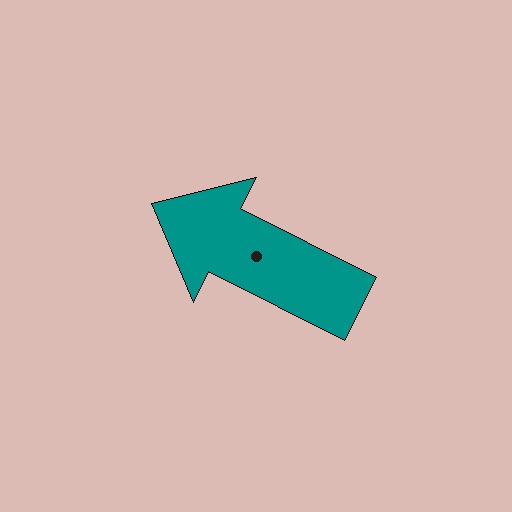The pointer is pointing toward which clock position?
Roughly 10 o'clock.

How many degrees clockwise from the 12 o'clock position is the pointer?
Approximately 297 degrees.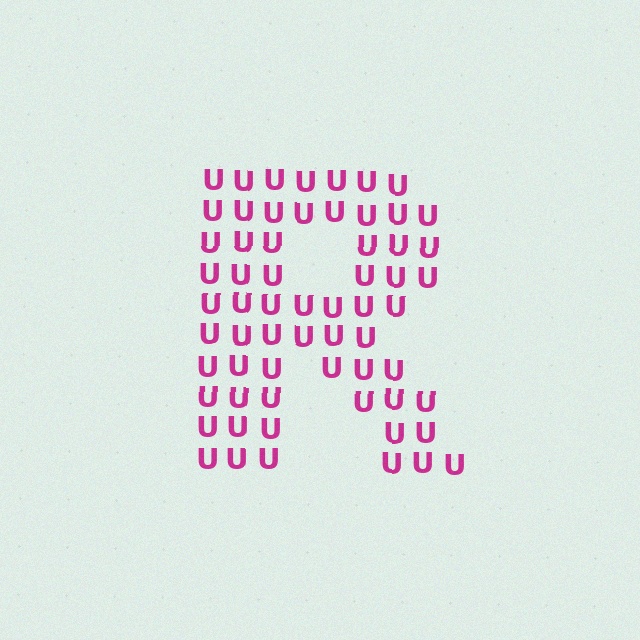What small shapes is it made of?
It is made of small letter U's.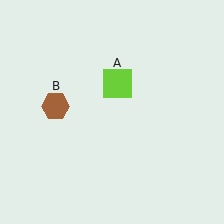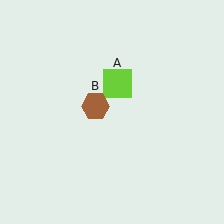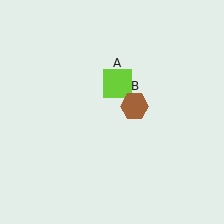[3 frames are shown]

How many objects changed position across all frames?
1 object changed position: brown hexagon (object B).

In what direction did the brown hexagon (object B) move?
The brown hexagon (object B) moved right.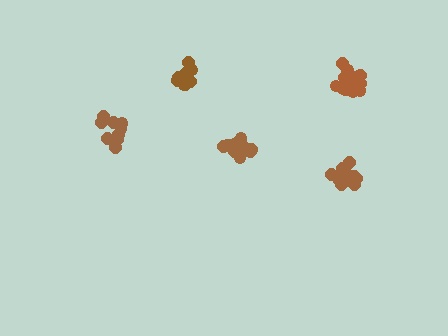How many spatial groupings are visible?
There are 5 spatial groupings.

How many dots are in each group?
Group 1: 14 dots, Group 2: 15 dots, Group 3: 10 dots, Group 4: 13 dots, Group 5: 10 dots (62 total).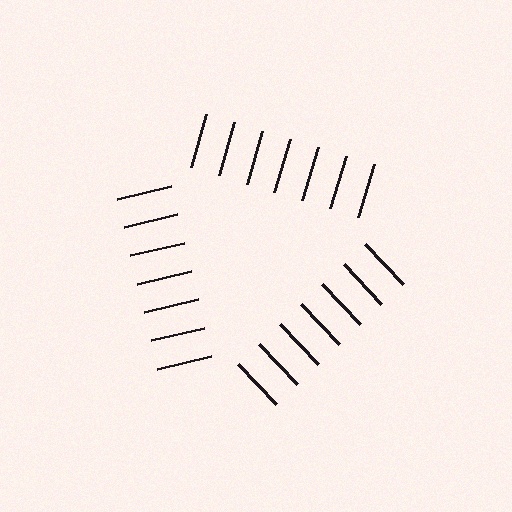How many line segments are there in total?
21 — 7 along each of the 3 edges.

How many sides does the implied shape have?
3 sides — the line-ends trace a triangle.